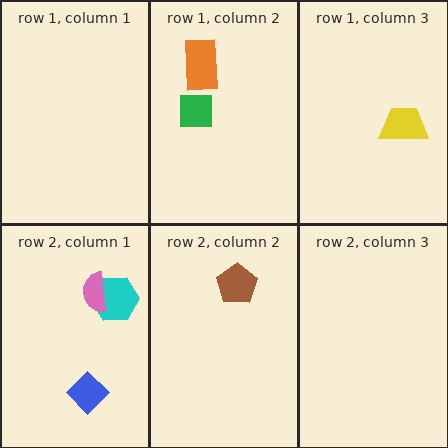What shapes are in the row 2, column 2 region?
The brown pentagon.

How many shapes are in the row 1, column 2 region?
2.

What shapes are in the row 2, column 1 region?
The cyan hexagon, the blue diamond, the pink semicircle.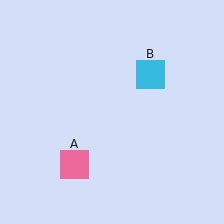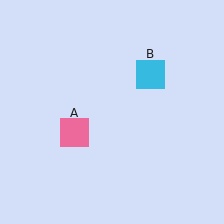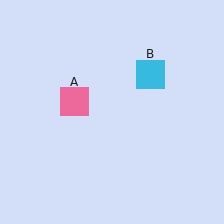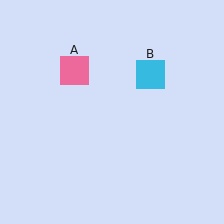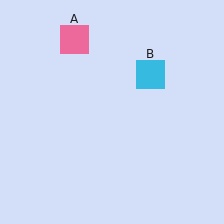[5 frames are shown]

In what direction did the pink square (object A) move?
The pink square (object A) moved up.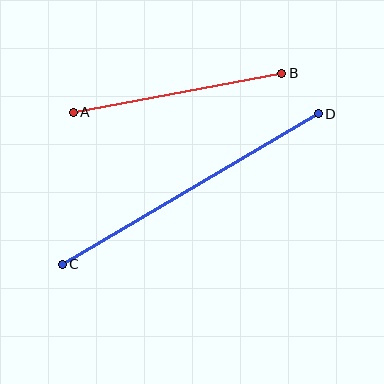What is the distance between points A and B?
The distance is approximately 212 pixels.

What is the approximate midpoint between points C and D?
The midpoint is at approximately (190, 189) pixels.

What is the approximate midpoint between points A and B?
The midpoint is at approximately (178, 93) pixels.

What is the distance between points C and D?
The distance is approximately 297 pixels.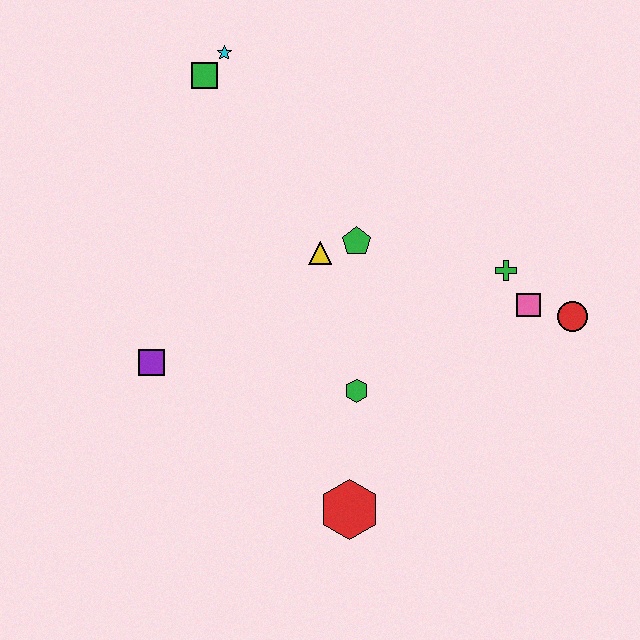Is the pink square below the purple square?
No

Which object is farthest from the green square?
The red hexagon is farthest from the green square.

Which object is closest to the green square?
The cyan star is closest to the green square.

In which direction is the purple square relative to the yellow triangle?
The purple square is to the left of the yellow triangle.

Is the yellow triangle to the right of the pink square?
No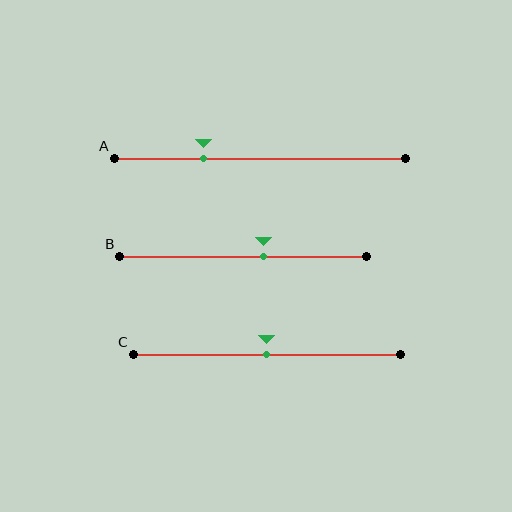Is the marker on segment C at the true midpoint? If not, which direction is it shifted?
Yes, the marker on segment C is at the true midpoint.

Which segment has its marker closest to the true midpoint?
Segment C has its marker closest to the true midpoint.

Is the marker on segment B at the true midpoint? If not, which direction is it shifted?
No, the marker on segment B is shifted to the right by about 8% of the segment length.